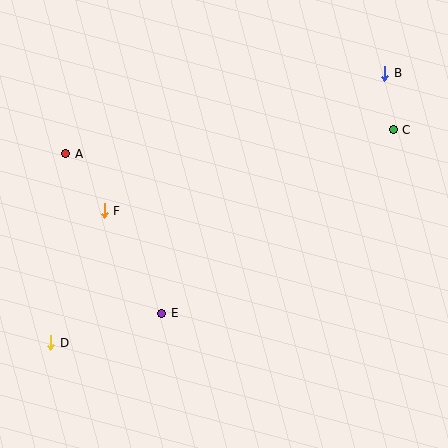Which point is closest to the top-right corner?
Point B is closest to the top-right corner.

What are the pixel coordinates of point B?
Point B is at (385, 73).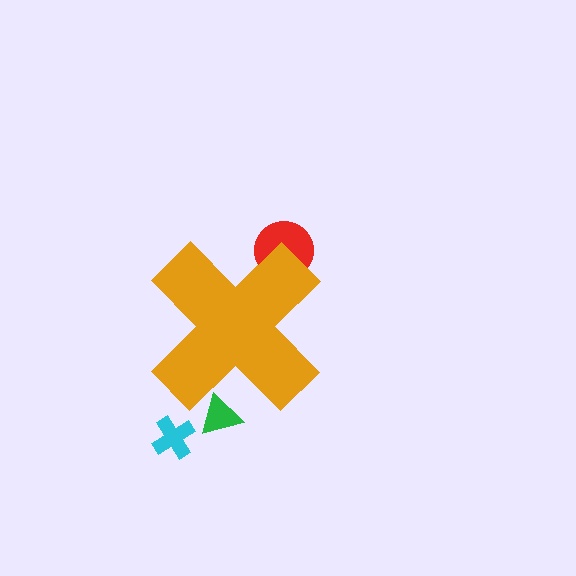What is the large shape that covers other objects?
An orange cross.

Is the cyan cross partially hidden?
No, the cyan cross is fully visible.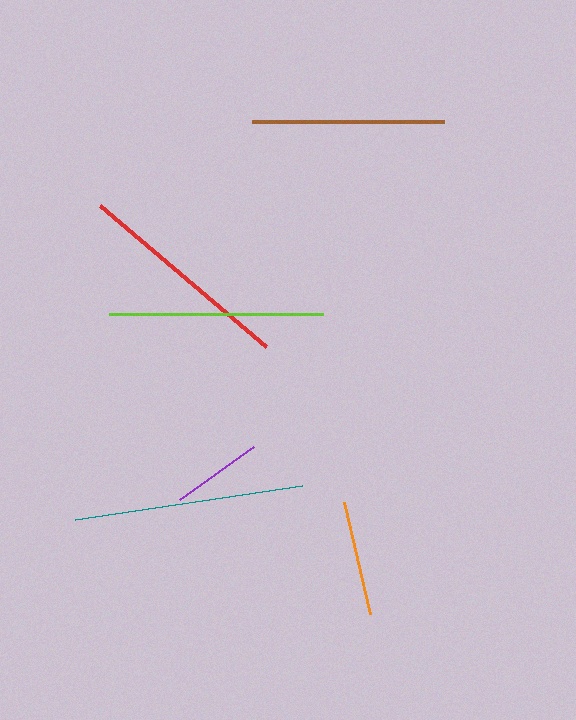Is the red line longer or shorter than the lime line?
The red line is longer than the lime line.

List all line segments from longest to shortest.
From longest to shortest: teal, red, lime, brown, orange, purple.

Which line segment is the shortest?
The purple line is the shortest at approximately 91 pixels.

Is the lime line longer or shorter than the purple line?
The lime line is longer than the purple line.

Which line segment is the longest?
The teal line is the longest at approximately 229 pixels.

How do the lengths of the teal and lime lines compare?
The teal and lime lines are approximately the same length.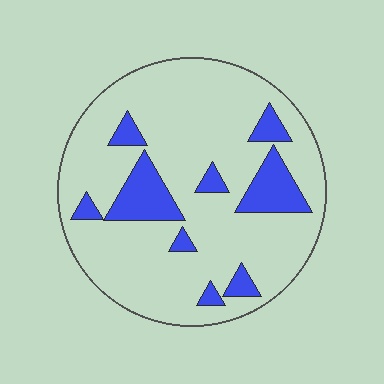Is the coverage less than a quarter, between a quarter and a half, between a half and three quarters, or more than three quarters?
Less than a quarter.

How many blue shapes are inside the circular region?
9.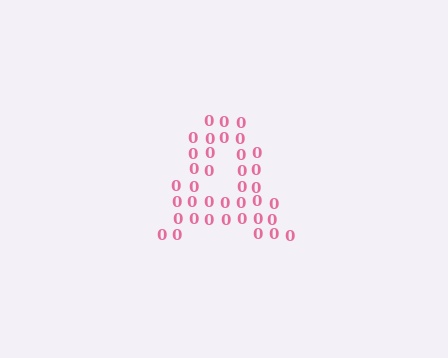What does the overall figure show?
The overall figure shows the letter A.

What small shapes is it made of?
It is made of small digit 0's.